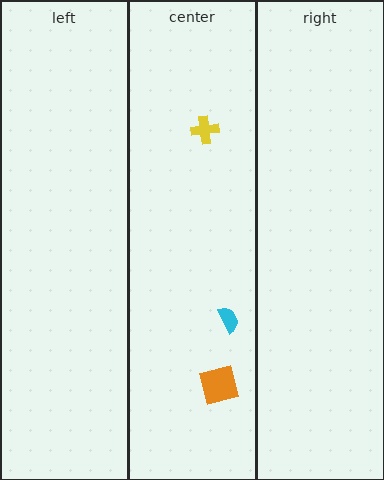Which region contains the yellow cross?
The center region.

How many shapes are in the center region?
3.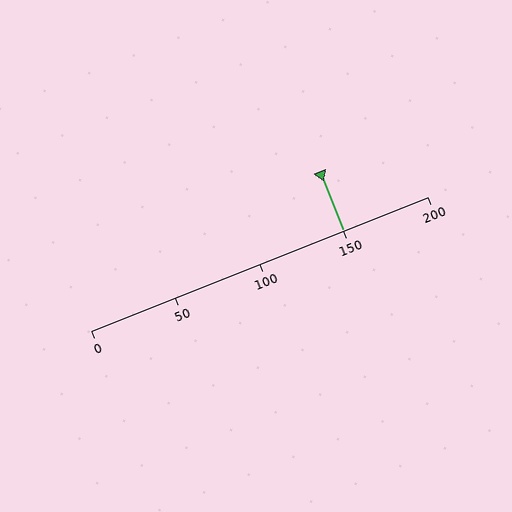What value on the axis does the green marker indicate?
The marker indicates approximately 150.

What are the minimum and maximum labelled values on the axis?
The axis runs from 0 to 200.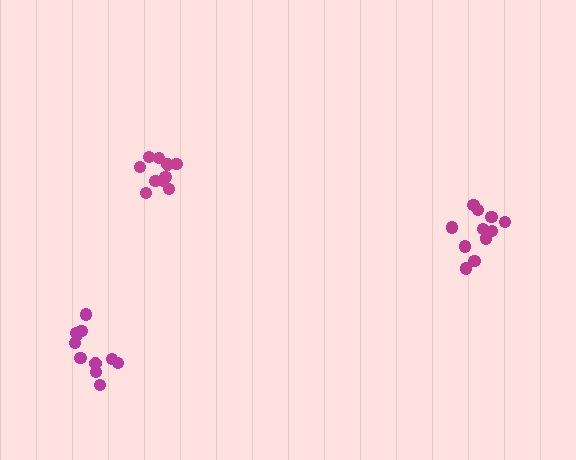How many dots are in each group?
Group 1: 10 dots, Group 2: 11 dots, Group 3: 11 dots (32 total).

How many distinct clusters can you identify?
There are 3 distinct clusters.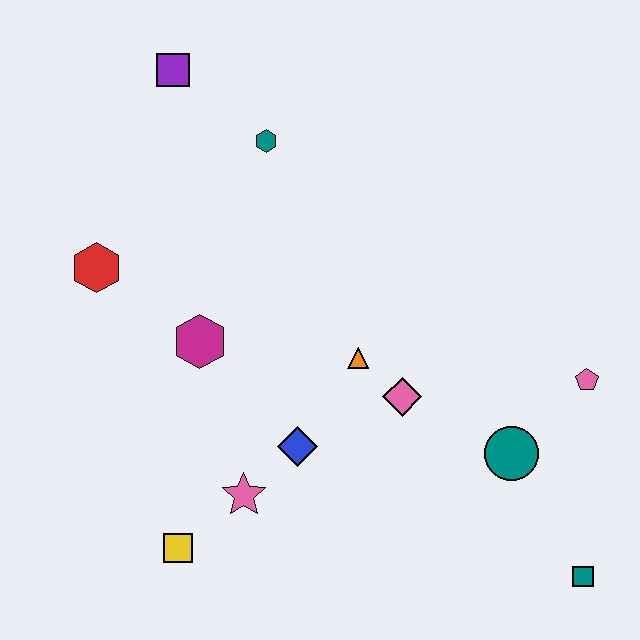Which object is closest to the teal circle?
The pink pentagon is closest to the teal circle.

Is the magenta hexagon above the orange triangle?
Yes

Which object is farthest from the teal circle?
The purple square is farthest from the teal circle.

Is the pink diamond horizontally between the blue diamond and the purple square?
No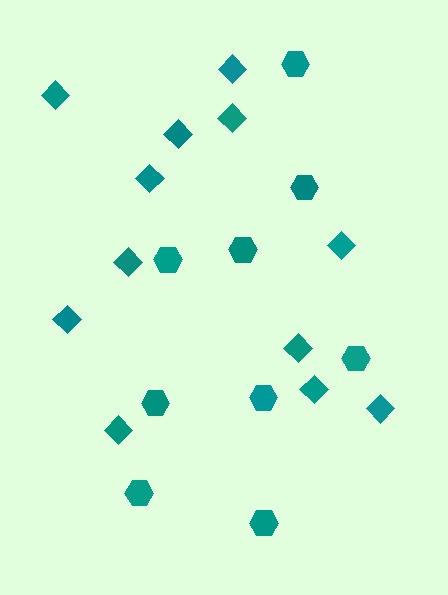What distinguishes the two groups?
There are 2 groups: one group of hexagons (9) and one group of diamonds (12).